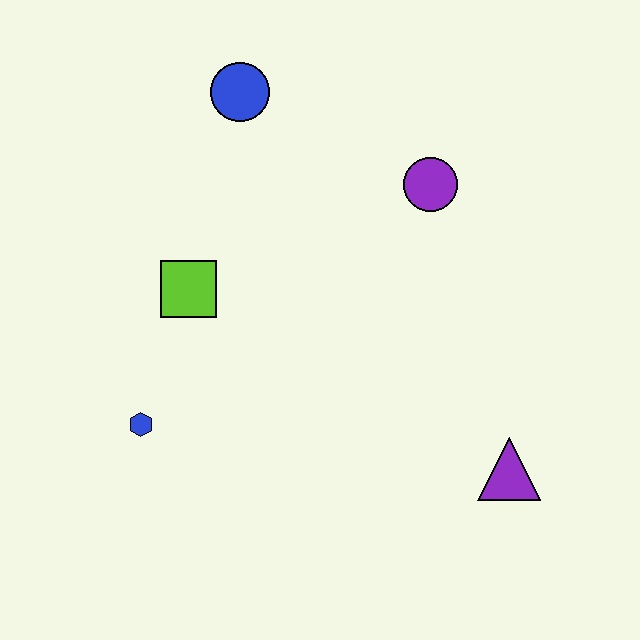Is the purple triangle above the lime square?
No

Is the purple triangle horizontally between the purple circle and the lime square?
No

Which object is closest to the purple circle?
The blue circle is closest to the purple circle.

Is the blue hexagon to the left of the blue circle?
Yes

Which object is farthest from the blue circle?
The purple triangle is farthest from the blue circle.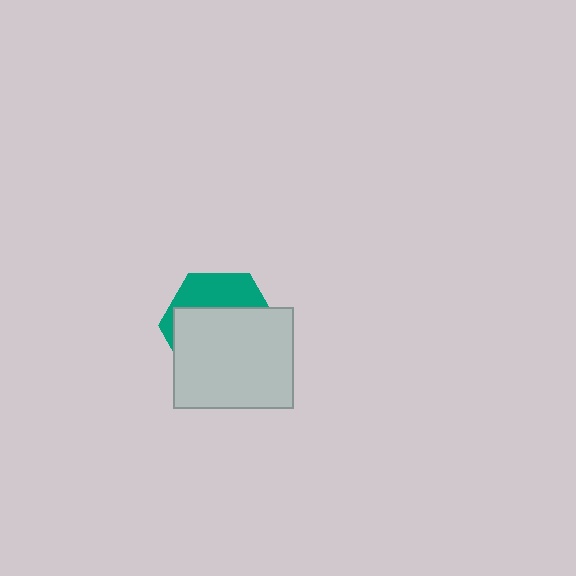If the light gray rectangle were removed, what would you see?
You would see the complete teal hexagon.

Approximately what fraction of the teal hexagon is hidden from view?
Roughly 67% of the teal hexagon is hidden behind the light gray rectangle.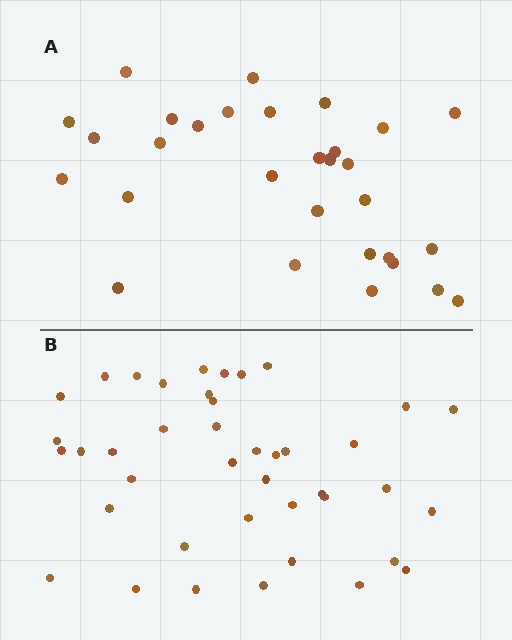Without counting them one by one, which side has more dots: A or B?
Region B (the bottom region) has more dots.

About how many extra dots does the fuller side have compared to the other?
Region B has roughly 12 or so more dots than region A.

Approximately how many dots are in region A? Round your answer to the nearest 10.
About 30 dots.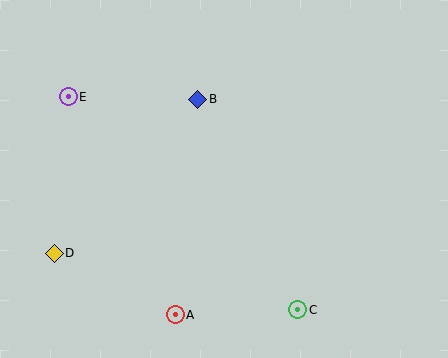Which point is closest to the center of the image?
Point B at (198, 99) is closest to the center.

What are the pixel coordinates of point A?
Point A is at (175, 315).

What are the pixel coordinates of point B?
Point B is at (198, 99).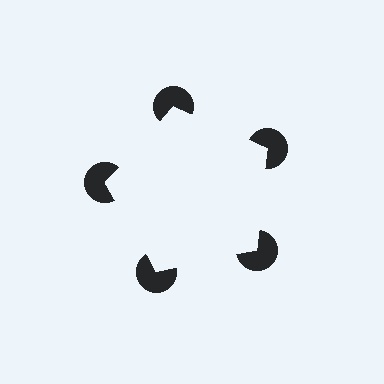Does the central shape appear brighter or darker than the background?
It typically appears slightly brighter than the background, even though no actual brightness change is drawn.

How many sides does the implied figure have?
5 sides.